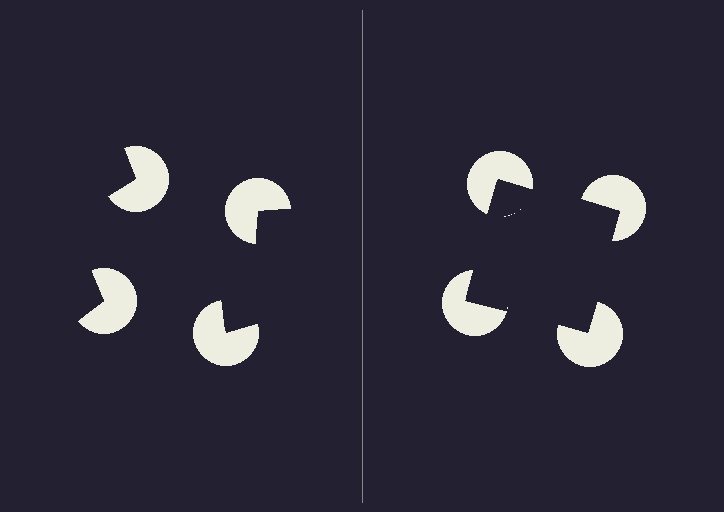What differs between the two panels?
The pac-man discs are positioned identically on both sides; only the wedge orientations differ. On the right they align to a square; on the left they are misaligned.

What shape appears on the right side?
An illusory square.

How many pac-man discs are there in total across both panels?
8 — 4 on each side.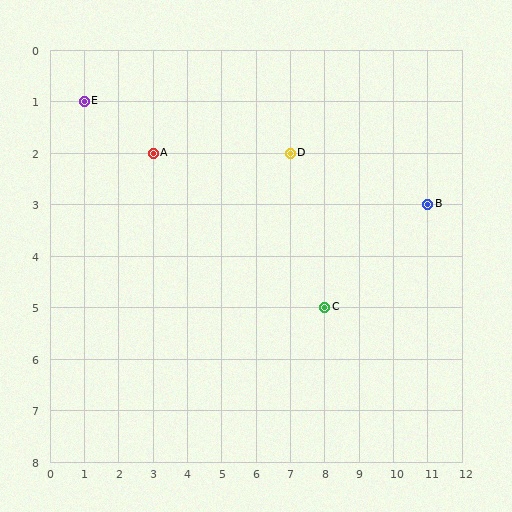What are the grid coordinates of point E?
Point E is at grid coordinates (1, 1).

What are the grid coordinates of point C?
Point C is at grid coordinates (8, 5).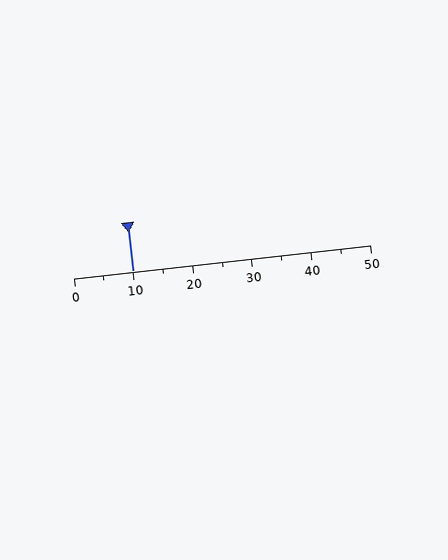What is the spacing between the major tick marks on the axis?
The major ticks are spaced 10 apart.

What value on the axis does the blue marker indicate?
The marker indicates approximately 10.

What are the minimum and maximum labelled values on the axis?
The axis runs from 0 to 50.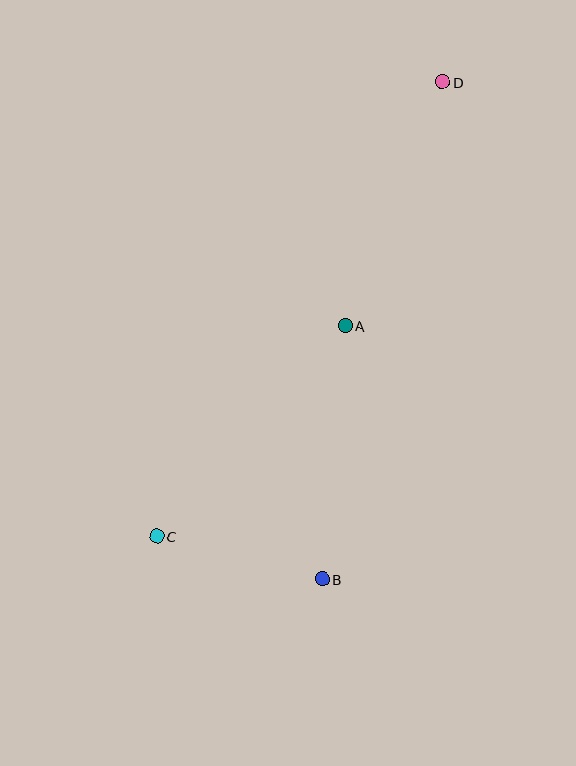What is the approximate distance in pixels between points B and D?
The distance between B and D is approximately 511 pixels.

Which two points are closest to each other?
Points B and C are closest to each other.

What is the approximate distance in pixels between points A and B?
The distance between A and B is approximately 255 pixels.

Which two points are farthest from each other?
Points C and D are farthest from each other.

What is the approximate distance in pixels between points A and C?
The distance between A and C is approximately 283 pixels.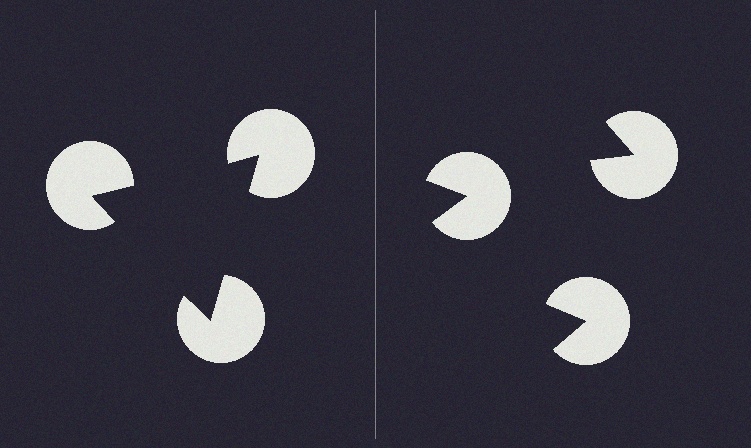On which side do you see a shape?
An illusory triangle appears on the left side. On the right side the wedge cuts are rotated, so no coherent shape forms.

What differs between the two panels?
The pac-man discs are positioned identically on both sides; only the wedge orientations differ. On the left they align to a triangle; on the right they are misaligned.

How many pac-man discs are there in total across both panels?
6 — 3 on each side.